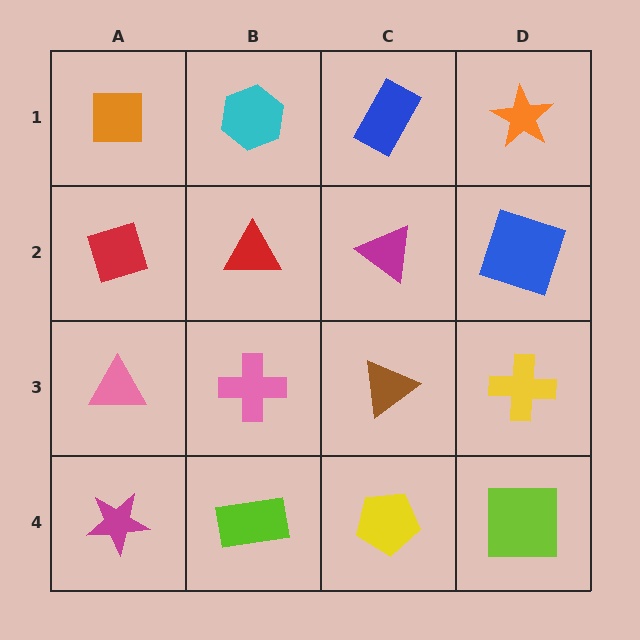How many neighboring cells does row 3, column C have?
4.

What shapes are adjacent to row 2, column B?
A cyan hexagon (row 1, column B), a pink cross (row 3, column B), a red diamond (row 2, column A), a magenta triangle (row 2, column C).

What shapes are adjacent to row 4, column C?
A brown triangle (row 3, column C), a lime rectangle (row 4, column B), a lime square (row 4, column D).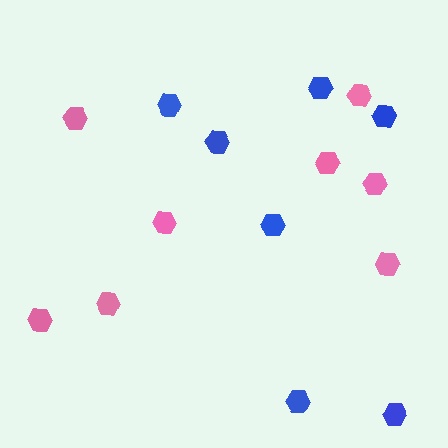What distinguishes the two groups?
There are 2 groups: one group of pink hexagons (8) and one group of blue hexagons (7).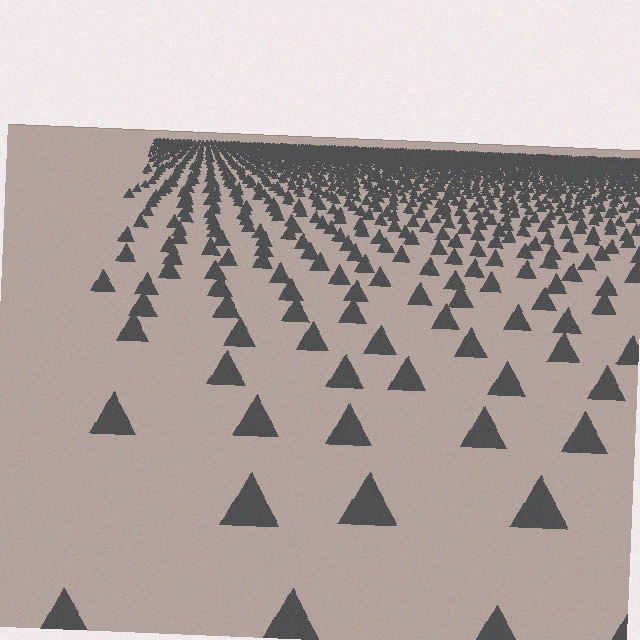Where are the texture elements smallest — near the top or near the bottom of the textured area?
Near the top.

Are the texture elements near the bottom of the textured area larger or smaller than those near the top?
Larger. Near the bottom, elements are closer to the viewer and appear at a bigger on-screen size.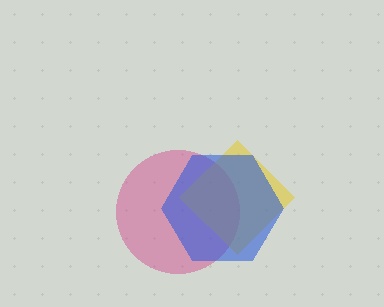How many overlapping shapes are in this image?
There are 3 overlapping shapes in the image.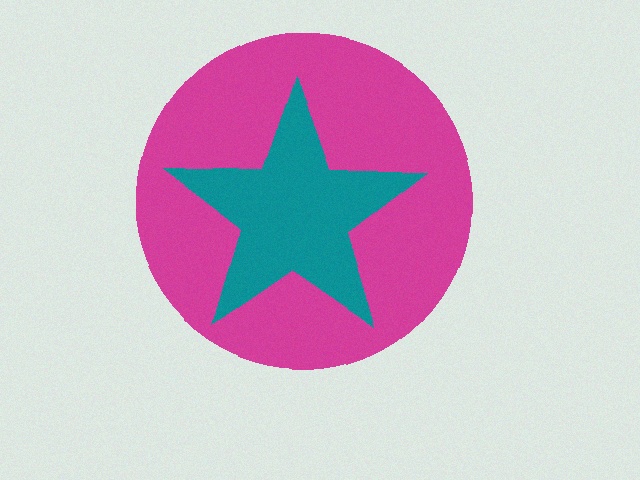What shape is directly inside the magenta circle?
The teal star.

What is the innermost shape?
The teal star.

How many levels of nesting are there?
2.